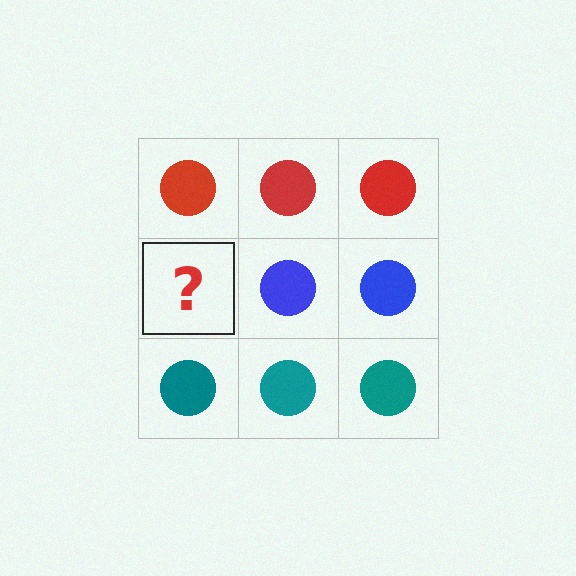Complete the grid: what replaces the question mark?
The question mark should be replaced with a blue circle.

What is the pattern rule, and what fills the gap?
The rule is that each row has a consistent color. The gap should be filled with a blue circle.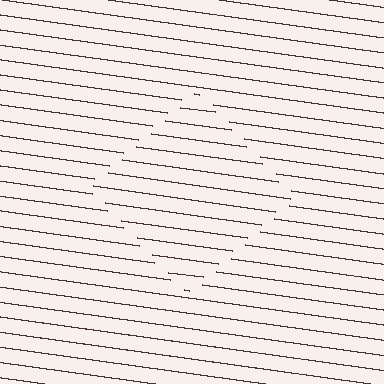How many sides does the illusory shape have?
4 sides — the line-ends trace a square.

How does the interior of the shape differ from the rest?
The interior of the shape contains the same grating, shifted by half a period — the contour is defined by the phase discontinuity where line-ends from the inner and outer gratings abut.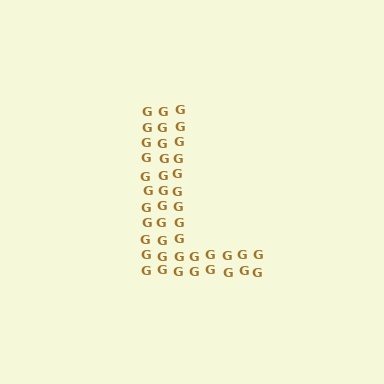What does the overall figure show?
The overall figure shows the letter L.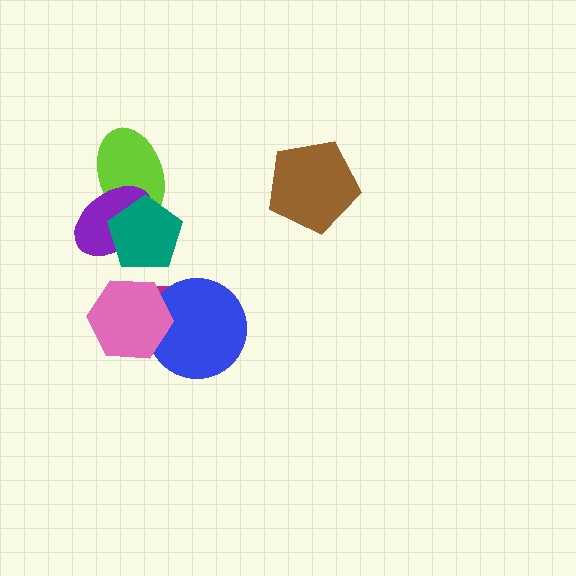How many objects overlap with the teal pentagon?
2 objects overlap with the teal pentagon.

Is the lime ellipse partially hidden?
Yes, it is partially covered by another shape.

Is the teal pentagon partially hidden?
No, no other shape covers it.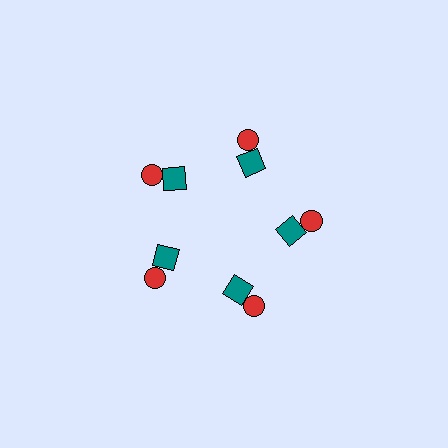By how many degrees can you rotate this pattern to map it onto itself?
The pattern maps onto itself every 72 degrees of rotation.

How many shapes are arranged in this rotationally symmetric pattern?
There are 10 shapes, arranged in 5 groups of 2.